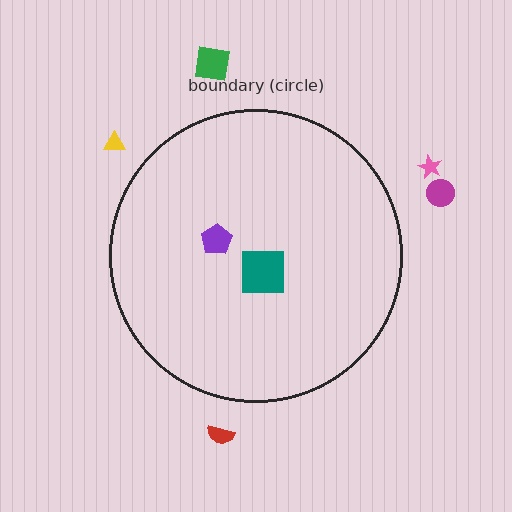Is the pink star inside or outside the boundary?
Outside.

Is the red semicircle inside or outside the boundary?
Outside.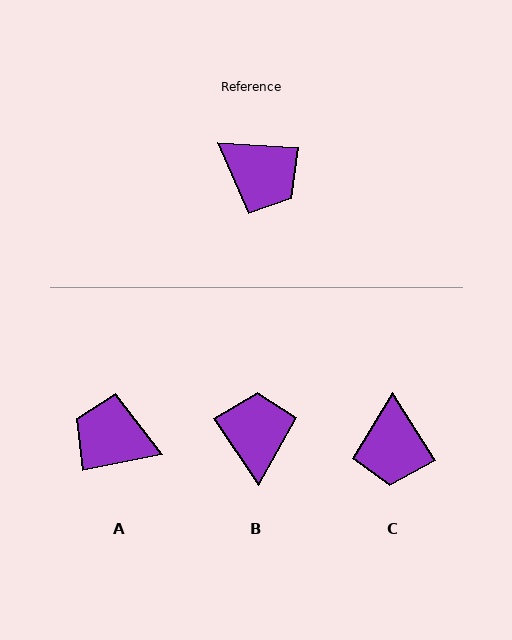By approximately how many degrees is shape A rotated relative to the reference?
Approximately 166 degrees clockwise.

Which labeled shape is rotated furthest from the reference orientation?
A, about 166 degrees away.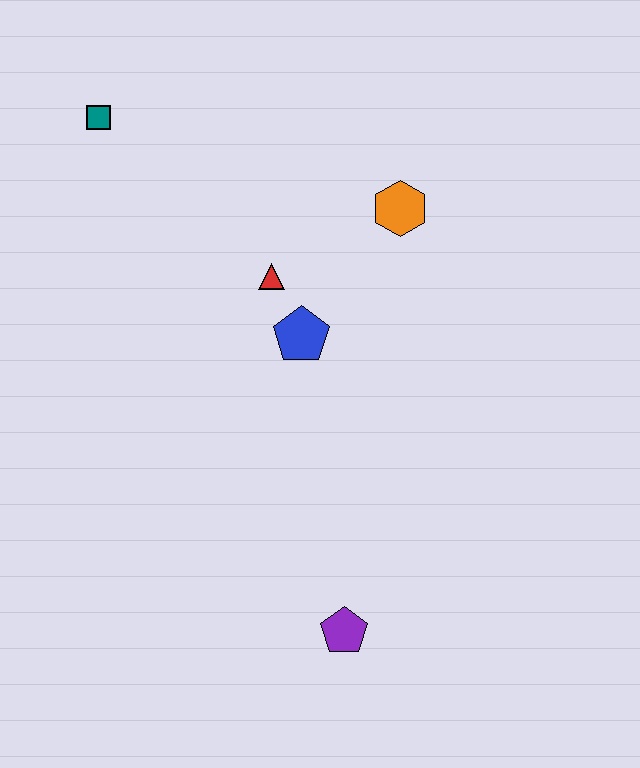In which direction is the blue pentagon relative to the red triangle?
The blue pentagon is below the red triangle.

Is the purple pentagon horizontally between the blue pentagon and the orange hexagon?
Yes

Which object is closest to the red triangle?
The blue pentagon is closest to the red triangle.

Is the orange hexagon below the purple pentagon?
No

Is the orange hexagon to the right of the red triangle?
Yes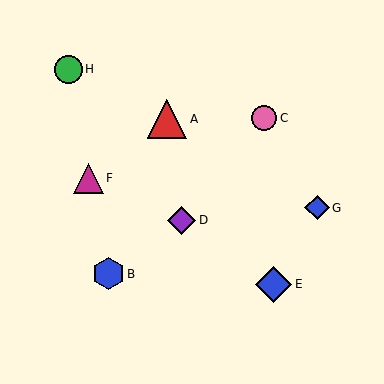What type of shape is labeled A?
Shape A is a red triangle.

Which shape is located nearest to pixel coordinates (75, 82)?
The green circle (labeled H) at (68, 69) is nearest to that location.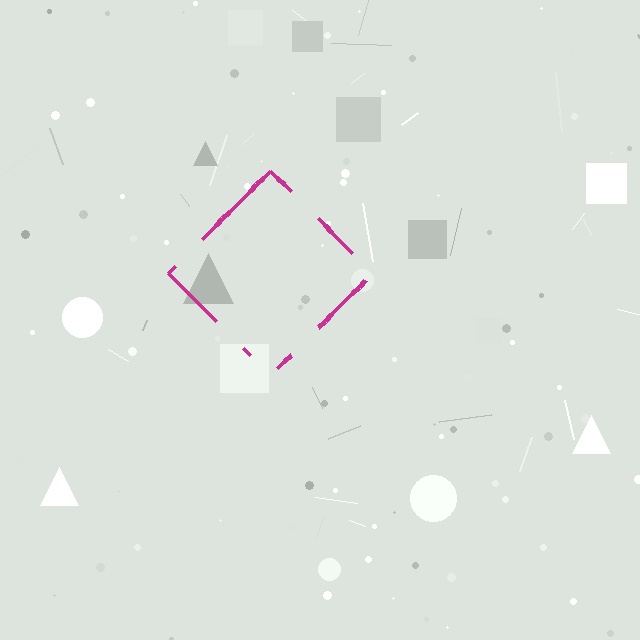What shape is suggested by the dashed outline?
The dashed outline suggests a diamond.